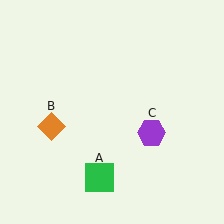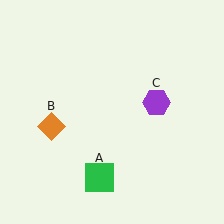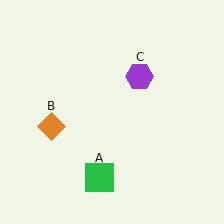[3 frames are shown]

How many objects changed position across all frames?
1 object changed position: purple hexagon (object C).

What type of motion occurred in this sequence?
The purple hexagon (object C) rotated counterclockwise around the center of the scene.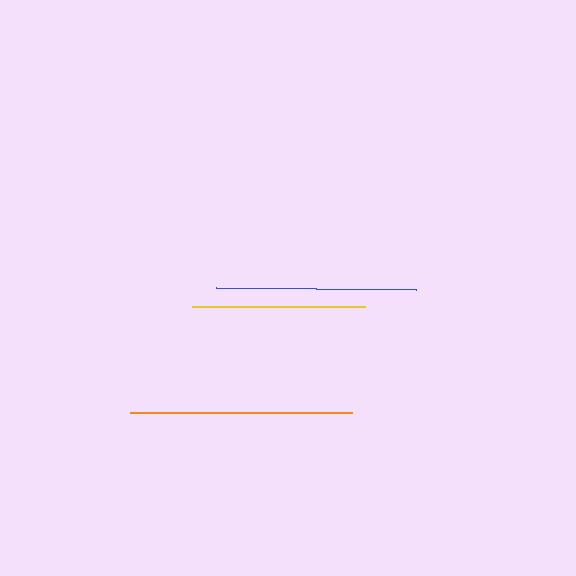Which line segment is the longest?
The orange line is the longest at approximately 222 pixels.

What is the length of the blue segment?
The blue segment is approximately 200 pixels long.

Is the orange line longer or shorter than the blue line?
The orange line is longer than the blue line.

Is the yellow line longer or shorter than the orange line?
The orange line is longer than the yellow line.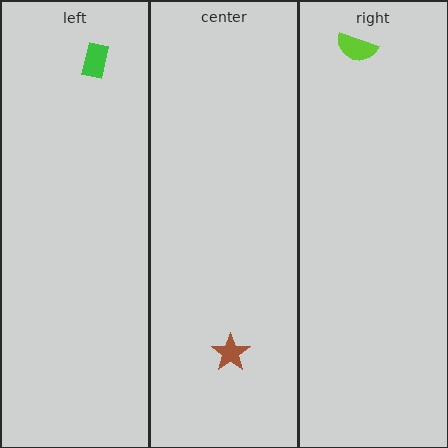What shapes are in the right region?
The lime semicircle.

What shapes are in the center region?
The brown star.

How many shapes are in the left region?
1.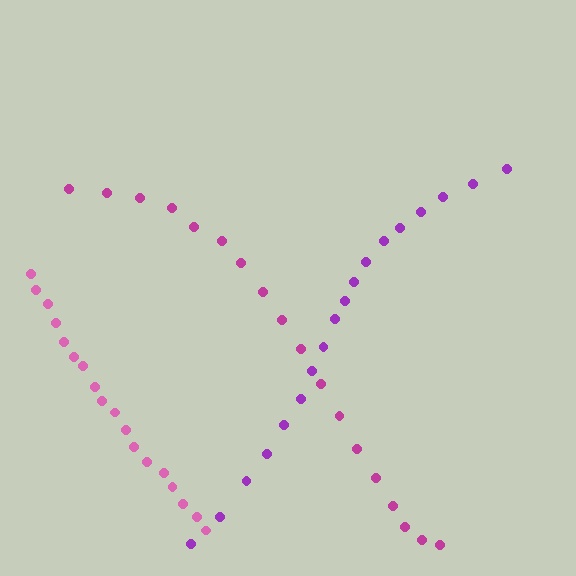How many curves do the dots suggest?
There are 3 distinct paths.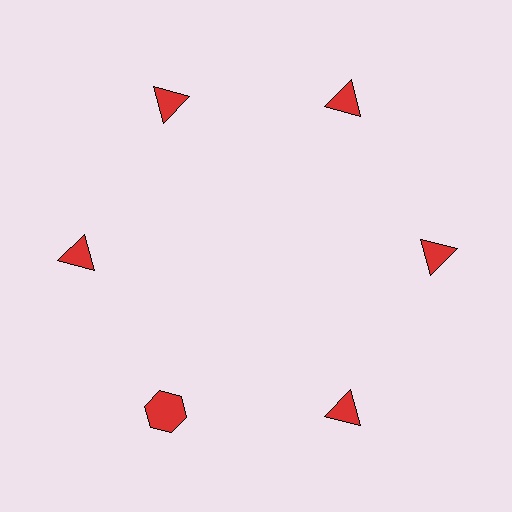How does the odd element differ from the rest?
It has a different shape: hexagon instead of triangle.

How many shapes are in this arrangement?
There are 6 shapes arranged in a ring pattern.